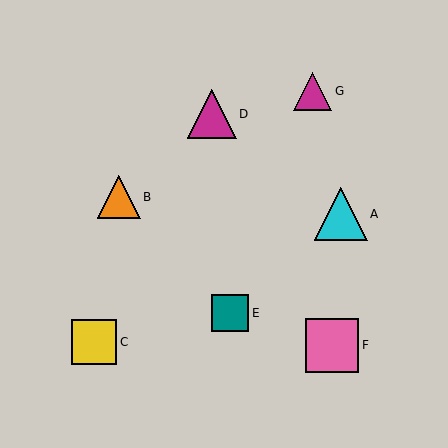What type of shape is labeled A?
Shape A is a cyan triangle.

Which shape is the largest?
The cyan triangle (labeled A) is the largest.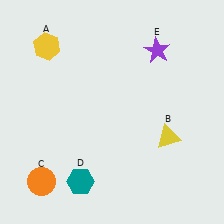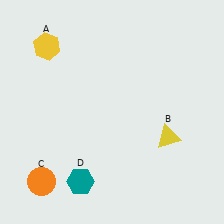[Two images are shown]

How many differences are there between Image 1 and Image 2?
There is 1 difference between the two images.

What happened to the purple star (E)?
The purple star (E) was removed in Image 2. It was in the top-right area of Image 1.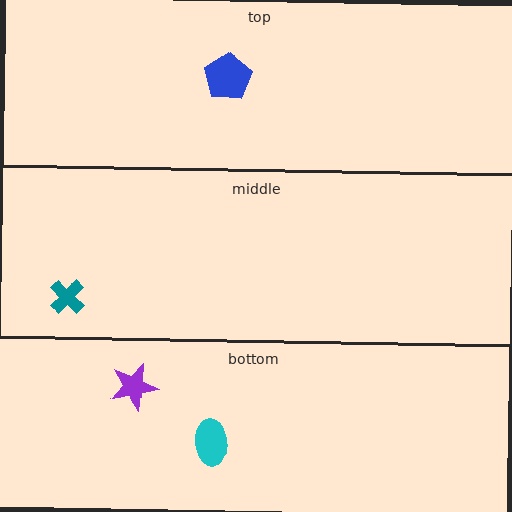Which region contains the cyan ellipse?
The bottom region.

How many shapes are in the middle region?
1.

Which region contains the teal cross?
The middle region.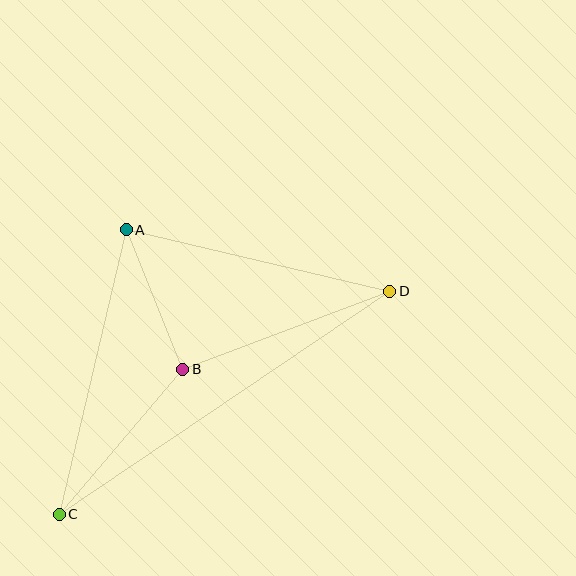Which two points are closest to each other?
Points A and B are closest to each other.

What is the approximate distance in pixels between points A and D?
The distance between A and D is approximately 270 pixels.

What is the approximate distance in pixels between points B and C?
The distance between B and C is approximately 191 pixels.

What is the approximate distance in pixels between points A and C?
The distance between A and C is approximately 292 pixels.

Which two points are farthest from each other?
Points C and D are farthest from each other.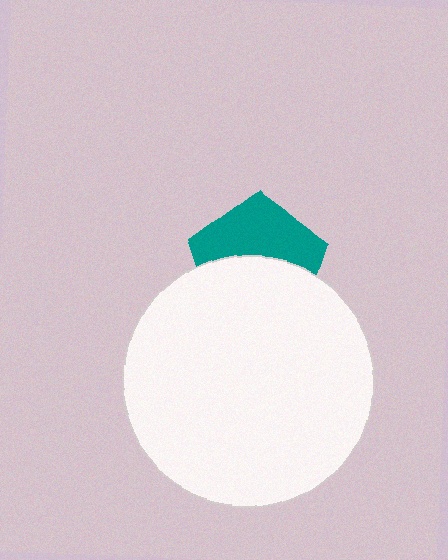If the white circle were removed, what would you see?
You would see the complete teal pentagon.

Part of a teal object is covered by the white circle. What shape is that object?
It is a pentagon.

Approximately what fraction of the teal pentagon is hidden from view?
Roughly 53% of the teal pentagon is hidden behind the white circle.